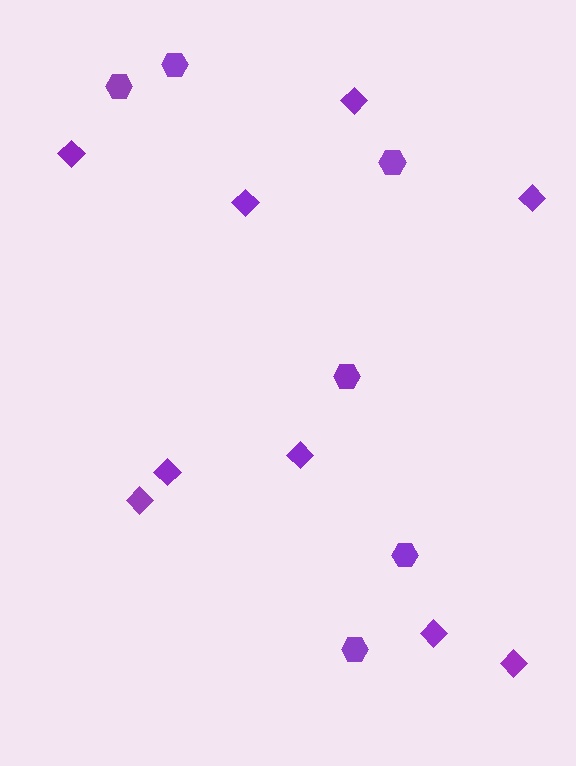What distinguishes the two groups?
There are 2 groups: one group of diamonds (9) and one group of hexagons (6).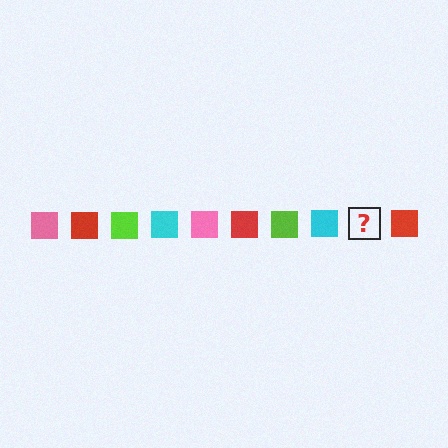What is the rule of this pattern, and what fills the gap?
The rule is that the pattern cycles through pink, red, lime, cyan squares. The gap should be filled with a pink square.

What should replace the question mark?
The question mark should be replaced with a pink square.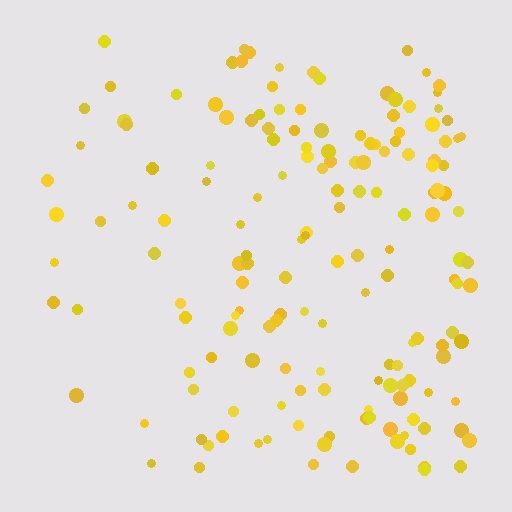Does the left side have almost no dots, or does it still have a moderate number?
Still a moderate number, just noticeably fewer than the right.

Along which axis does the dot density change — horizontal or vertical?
Horizontal.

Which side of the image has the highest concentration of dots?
The right.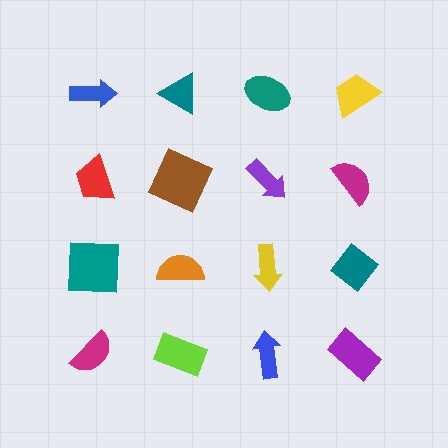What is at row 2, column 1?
A red trapezoid.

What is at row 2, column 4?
A magenta semicircle.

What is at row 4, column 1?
A magenta semicircle.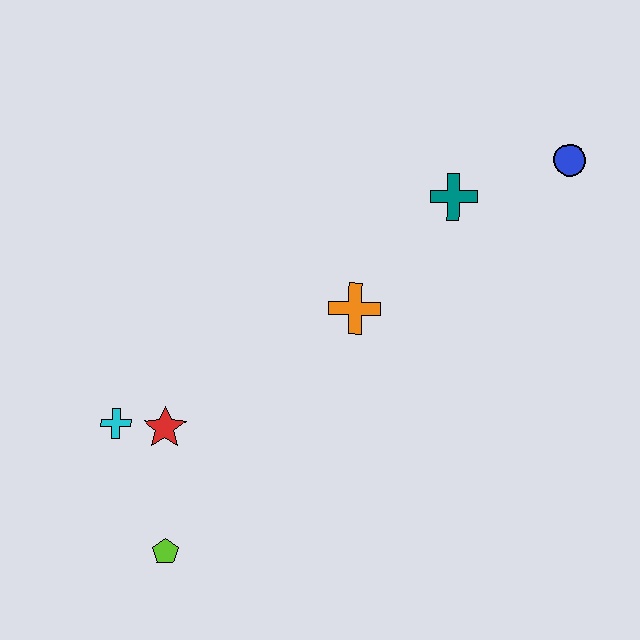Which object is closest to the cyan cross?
The red star is closest to the cyan cross.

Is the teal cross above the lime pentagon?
Yes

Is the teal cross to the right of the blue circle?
No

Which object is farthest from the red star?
The blue circle is farthest from the red star.